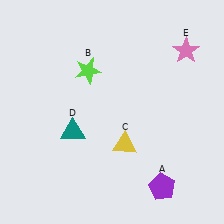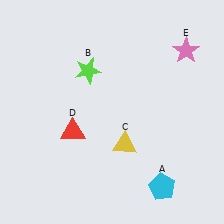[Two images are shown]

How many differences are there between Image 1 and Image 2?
There are 2 differences between the two images.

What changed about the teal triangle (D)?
In Image 1, D is teal. In Image 2, it changed to red.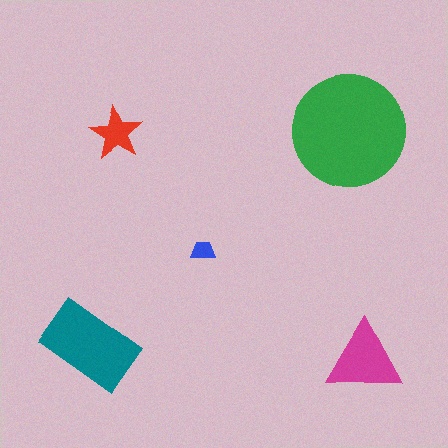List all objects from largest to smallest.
The green circle, the teal rectangle, the magenta triangle, the red star, the blue trapezoid.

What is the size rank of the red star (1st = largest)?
4th.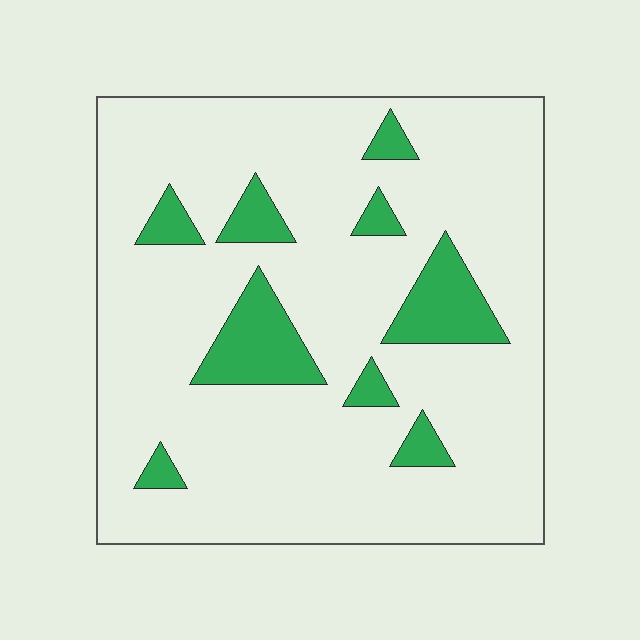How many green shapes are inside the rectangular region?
9.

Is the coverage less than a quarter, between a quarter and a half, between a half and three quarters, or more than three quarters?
Less than a quarter.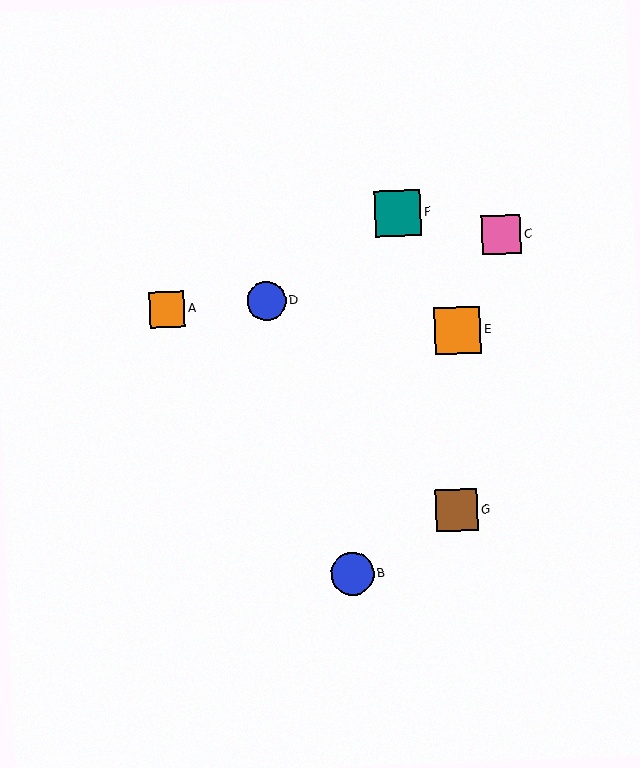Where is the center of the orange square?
The center of the orange square is at (457, 331).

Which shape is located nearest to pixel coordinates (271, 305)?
The blue circle (labeled D) at (267, 301) is nearest to that location.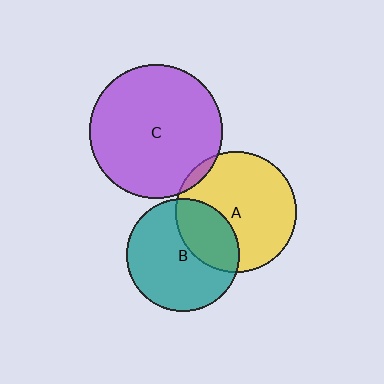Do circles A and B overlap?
Yes.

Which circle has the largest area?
Circle C (purple).